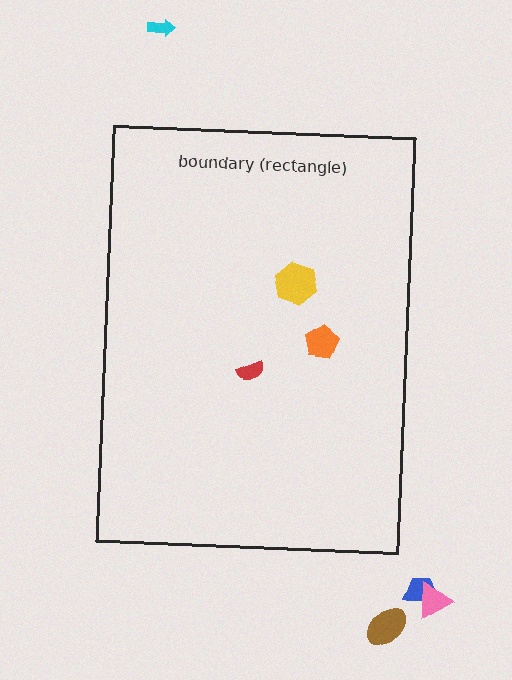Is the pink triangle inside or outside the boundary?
Outside.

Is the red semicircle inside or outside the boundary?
Inside.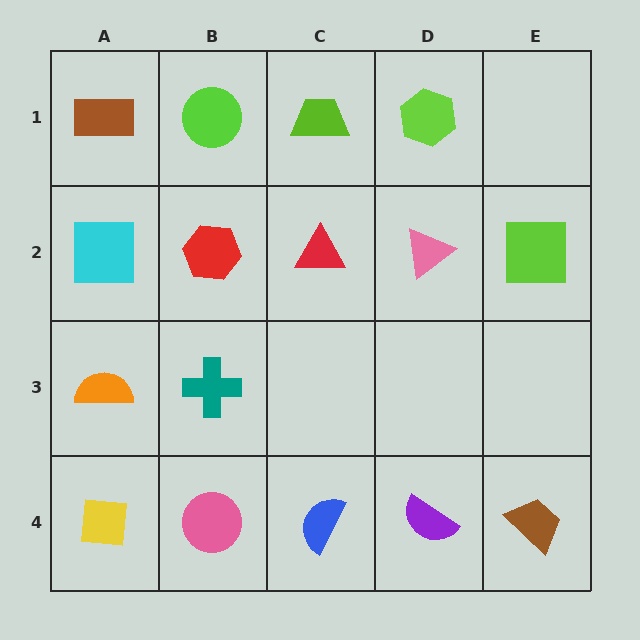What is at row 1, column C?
A lime trapezoid.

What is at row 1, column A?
A brown rectangle.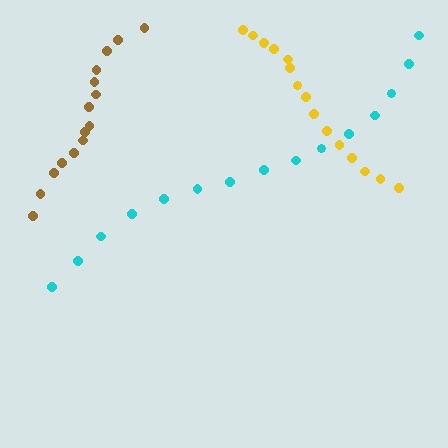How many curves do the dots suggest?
There are 3 distinct paths.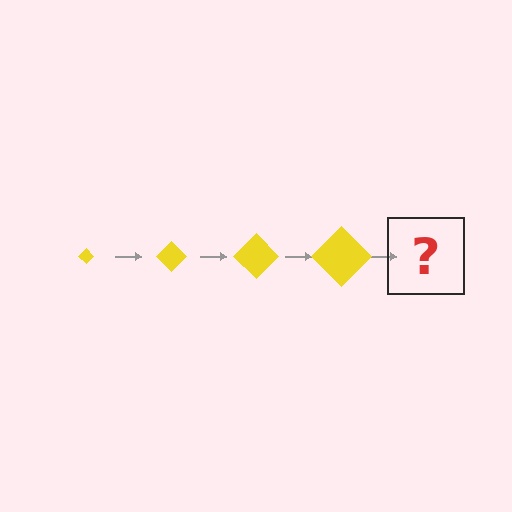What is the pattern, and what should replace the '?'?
The pattern is that the diamond gets progressively larger each step. The '?' should be a yellow diamond, larger than the previous one.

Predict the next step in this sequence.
The next step is a yellow diamond, larger than the previous one.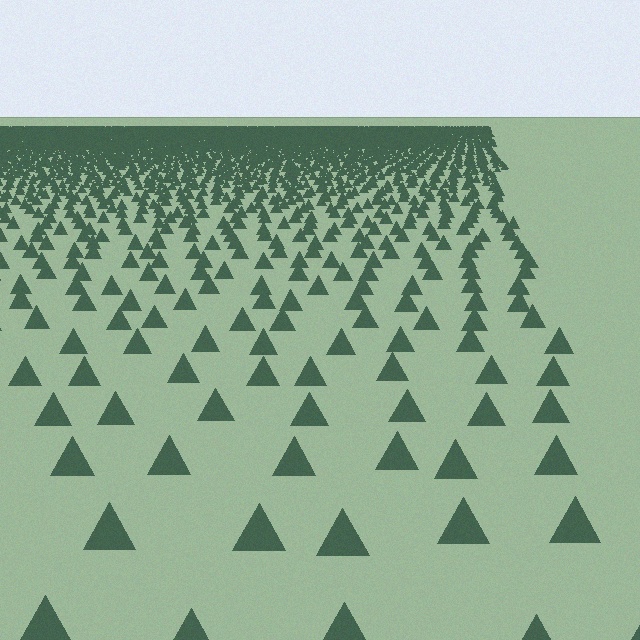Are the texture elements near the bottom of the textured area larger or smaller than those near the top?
Larger. Near the bottom, elements are closer to the viewer and appear at a bigger on-screen size.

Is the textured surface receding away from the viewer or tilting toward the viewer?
The surface is receding away from the viewer. Texture elements get smaller and denser toward the top.